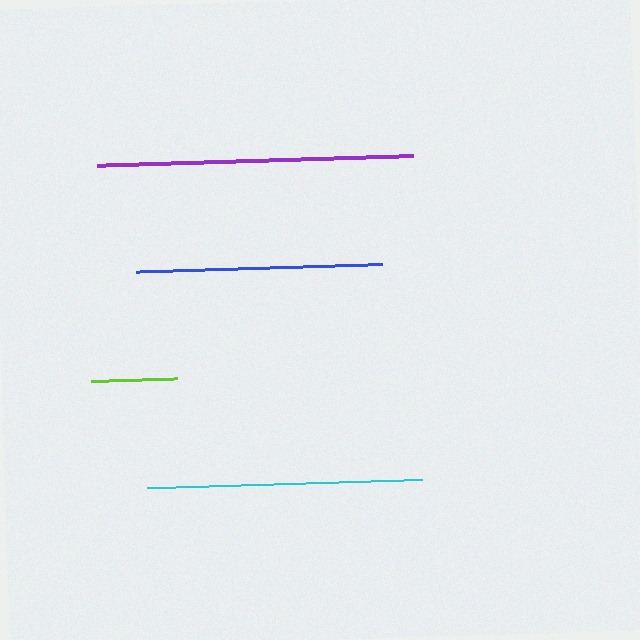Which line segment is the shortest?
The lime line is the shortest at approximately 86 pixels.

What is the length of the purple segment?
The purple segment is approximately 316 pixels long.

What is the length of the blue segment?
The blue segment is approximately 246 pixels long.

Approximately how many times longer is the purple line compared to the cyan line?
The purple line is approximately 1.2 times the length of the cyan line.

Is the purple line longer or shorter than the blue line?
The purple line is longer than the blue line.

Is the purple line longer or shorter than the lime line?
The purple line is longer than the lime line.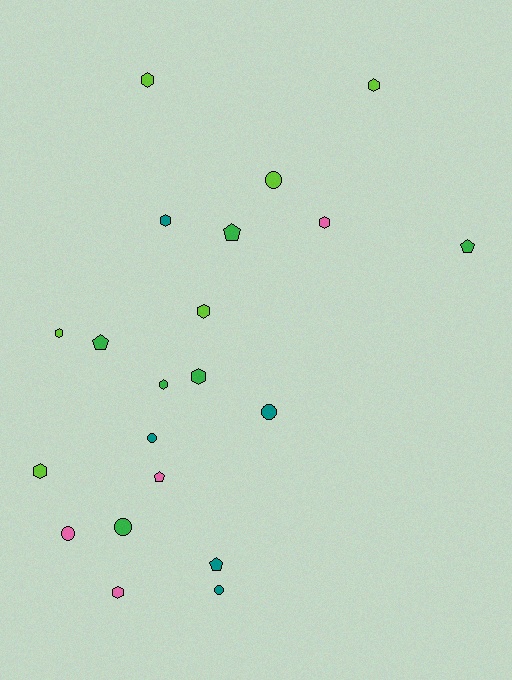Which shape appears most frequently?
Hexagon, with 10 objects.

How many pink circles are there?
There is 1 pink circle.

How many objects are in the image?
There are 21 objects.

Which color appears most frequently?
Lime, with 6 objects.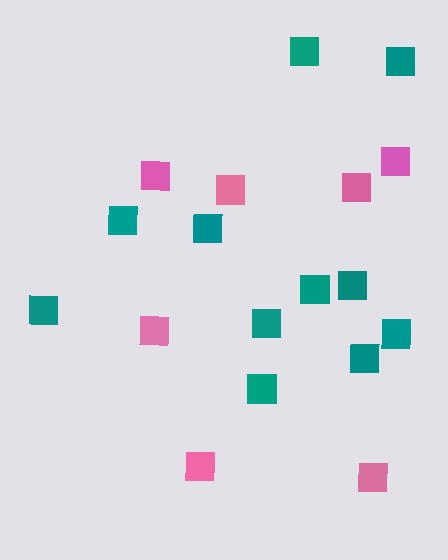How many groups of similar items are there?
There are 2 groups: one group of teal squares (11) and one group of pink squares (7).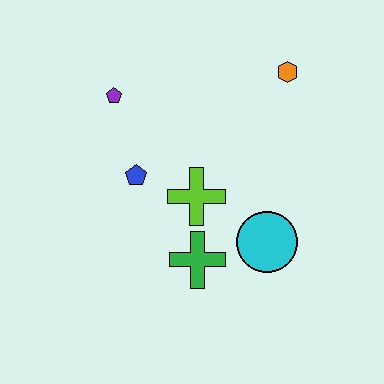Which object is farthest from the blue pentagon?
The orange hexagon is farthest from the blue pentagon.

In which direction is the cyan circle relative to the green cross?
The cyan circle is to the right of the green cross.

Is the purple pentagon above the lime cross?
Yes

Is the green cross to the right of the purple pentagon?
Yes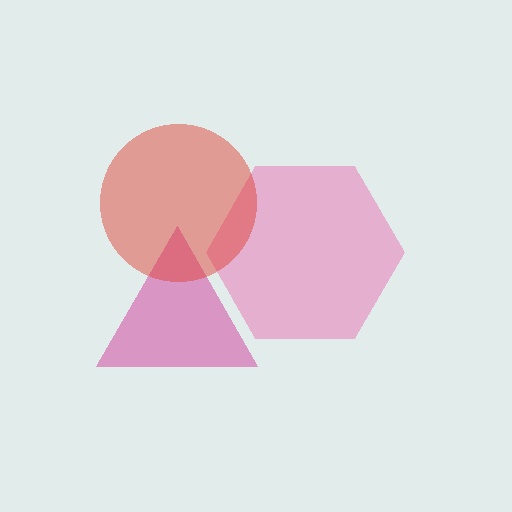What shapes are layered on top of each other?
The layered shapes are: a pink hexagon, a magenta triangle, a red circle.